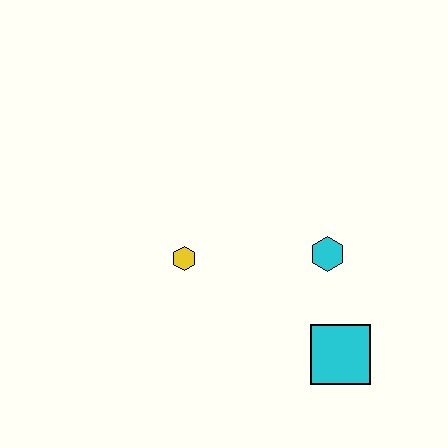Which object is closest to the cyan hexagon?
The cyan square is closest to the cyan hexagon.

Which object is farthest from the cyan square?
The yellow hexagon is farthest from the cyan square.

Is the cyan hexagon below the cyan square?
No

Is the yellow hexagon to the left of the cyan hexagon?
Yes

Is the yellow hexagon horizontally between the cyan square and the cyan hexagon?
No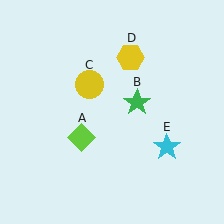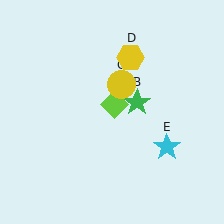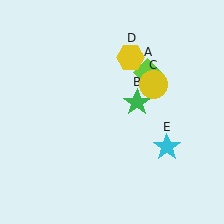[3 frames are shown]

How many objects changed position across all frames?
2 objects changed position: lime diamond (object A), yellow circle (object C).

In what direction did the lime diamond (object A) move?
The lime diamond (object A) moved up and to the right.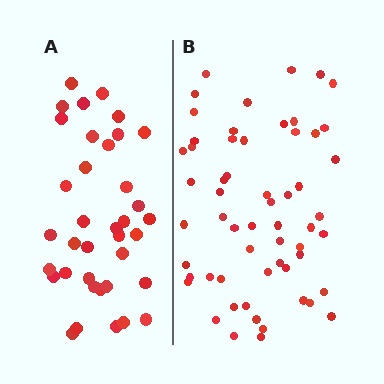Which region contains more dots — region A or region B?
Region B (the right region) has more dots.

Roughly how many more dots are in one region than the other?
Region B has approximately 20 more dots than region A.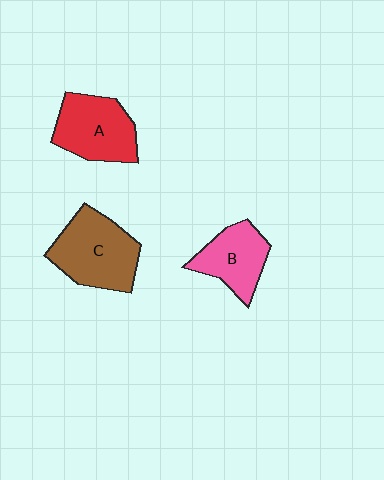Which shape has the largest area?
Shape C (brown).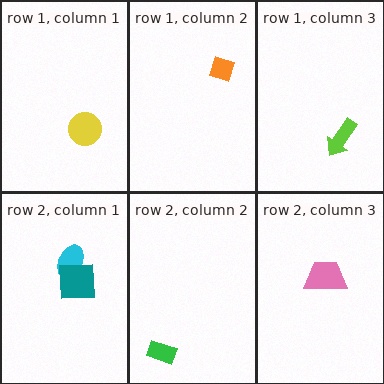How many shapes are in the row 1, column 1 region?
1.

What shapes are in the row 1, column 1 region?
The yellow circle.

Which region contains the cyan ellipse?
The row 2, column 1 region.